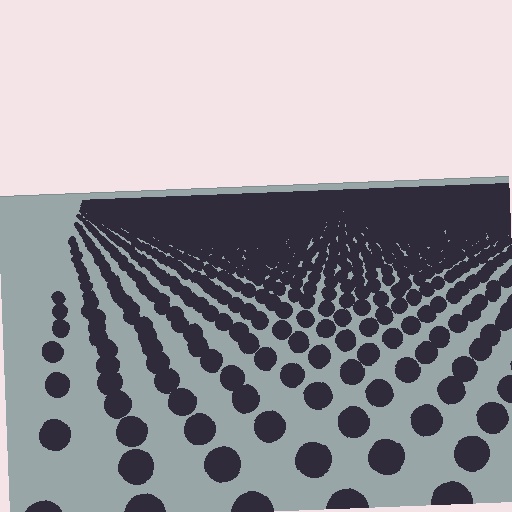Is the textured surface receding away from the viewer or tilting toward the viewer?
The surface is receding away from the viewer. Texture elements get smaller and denser toward the top.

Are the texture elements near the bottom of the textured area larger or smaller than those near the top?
Larger. Near the bottom, elements are closer to the viewer and appear at a bigger on-screen size.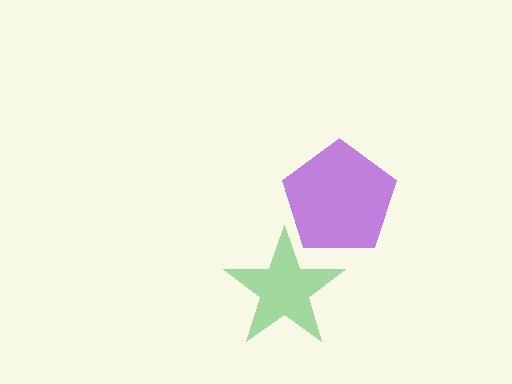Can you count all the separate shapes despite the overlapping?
Yes, there are 2 separate shapes.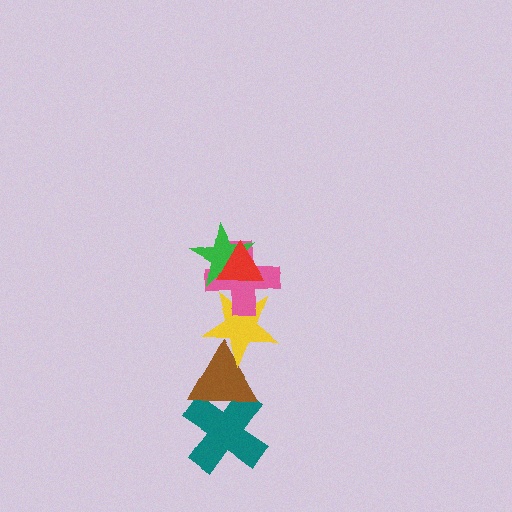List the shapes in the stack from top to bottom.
From top to bottom: the red triangle, the green star, the pink cross, the yellow star, the brown triangle, the teal cross.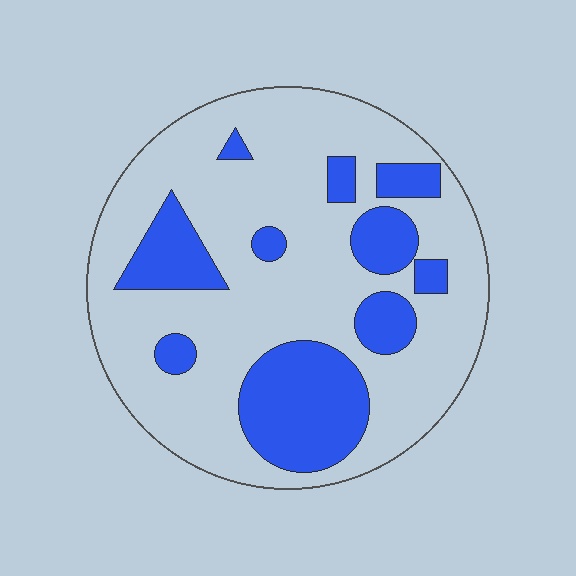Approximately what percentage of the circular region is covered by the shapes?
Approximately 25%.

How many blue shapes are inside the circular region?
10.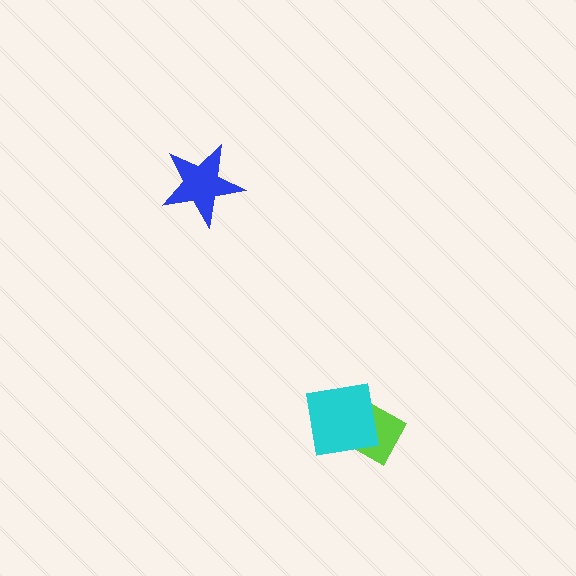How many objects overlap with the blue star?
0 objects overlap with the blue star.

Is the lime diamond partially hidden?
Yes, it is partially covered by another shape.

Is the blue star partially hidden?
No, no other shape covers it.